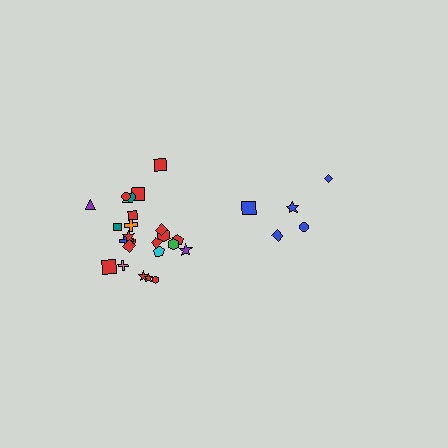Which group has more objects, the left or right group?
The left group.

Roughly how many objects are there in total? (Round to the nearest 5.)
Roughly 30 objects in total.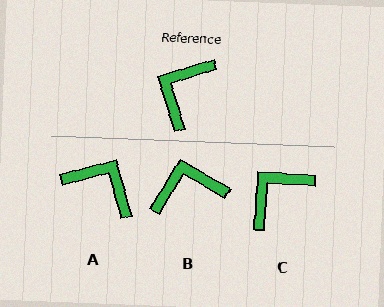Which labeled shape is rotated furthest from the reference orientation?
A, about 92 degrees away.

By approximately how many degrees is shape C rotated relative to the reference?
Approximately 20 degrees clockwise.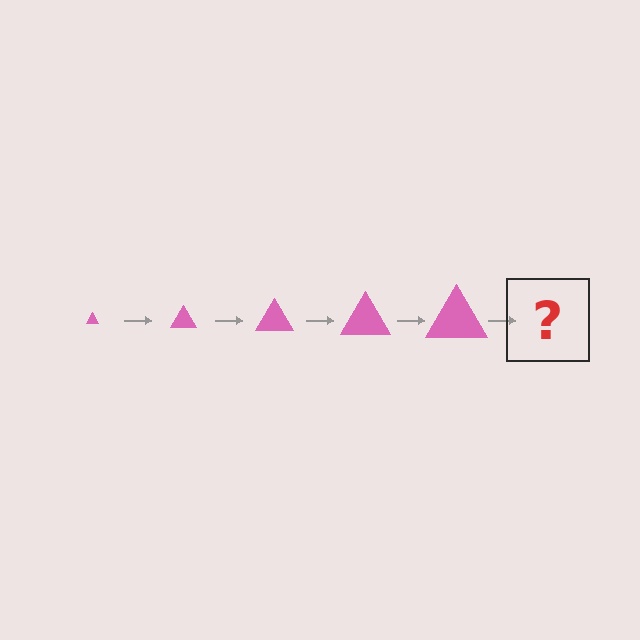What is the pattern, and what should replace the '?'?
The pattern is that the triangle gets progressively larger each step. The '?' should be a pink triangle, larger than the previous one.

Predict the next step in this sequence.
The next step is a pink triangle, larger than the previous one.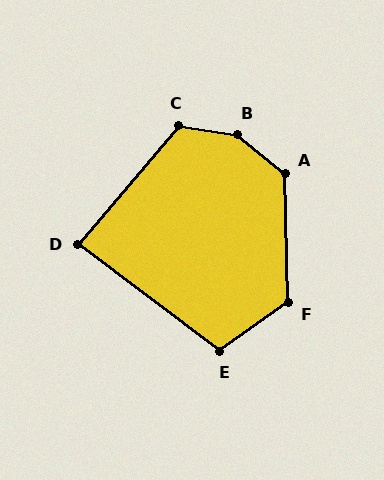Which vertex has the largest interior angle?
B, at approximately 149 degrees.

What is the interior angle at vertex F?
Approximately 124 degrees (obtuse).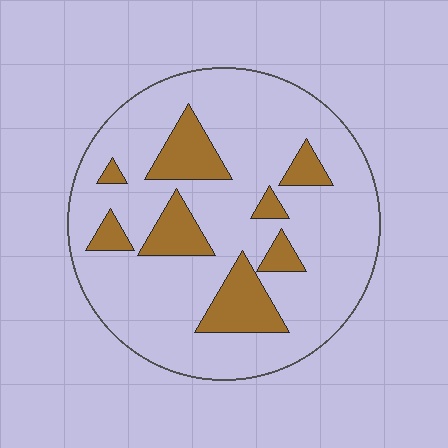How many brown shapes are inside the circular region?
8.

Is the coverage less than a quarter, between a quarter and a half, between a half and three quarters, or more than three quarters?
Less than a quarter.